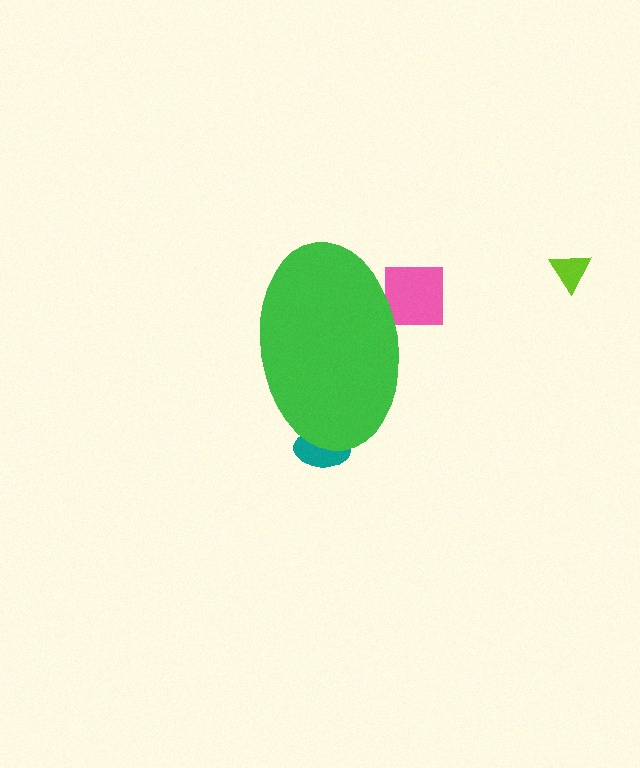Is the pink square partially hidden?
Yes, the pink square is partially hidden behind the green ellipse.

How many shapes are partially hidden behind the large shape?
2 shapes are partially hidden.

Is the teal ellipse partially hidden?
Yes, the teal ellipse is partially hidden behind the green ellipse.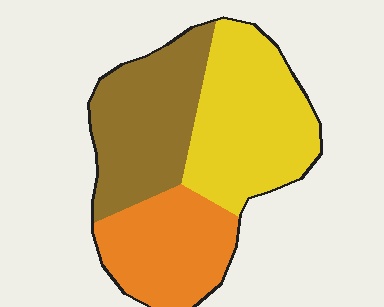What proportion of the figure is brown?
Brown takes up about one third (1/3) of the figure.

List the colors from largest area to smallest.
From largest to smallest: yellow, brown, orange.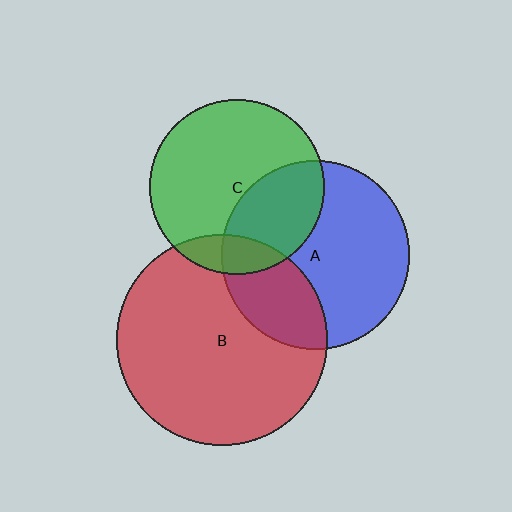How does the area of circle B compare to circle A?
Approximately 1.3 times.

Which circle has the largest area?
Circle B (red).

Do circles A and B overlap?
Yes.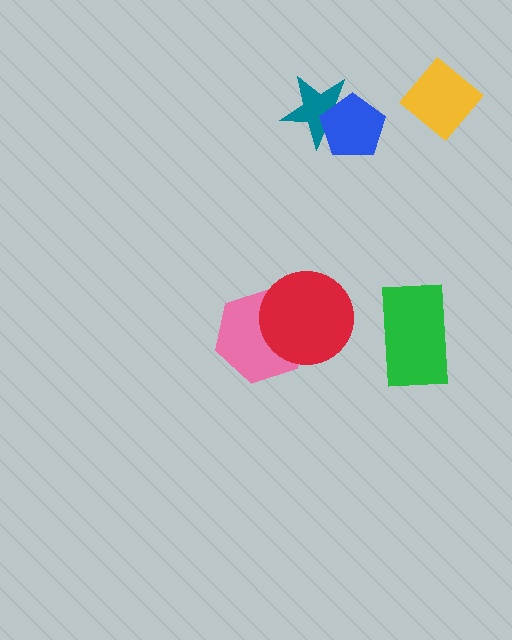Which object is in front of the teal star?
The blue pentagon is in front of the teal star.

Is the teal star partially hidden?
Yes, it is partially covered by another shape.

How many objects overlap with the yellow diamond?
0 objects overlap with the yellow diamond.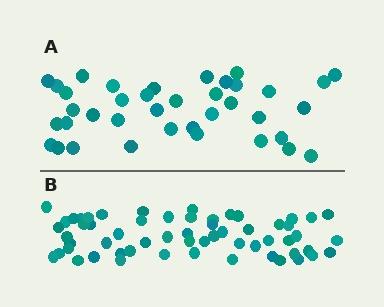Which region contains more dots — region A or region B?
Region B (the bottom region) has more dots.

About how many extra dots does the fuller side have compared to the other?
Region B has approximately 20 more dots than region A.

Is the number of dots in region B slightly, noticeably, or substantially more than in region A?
Region B has substantially more. The ratio is roughly 1.6 to 1.